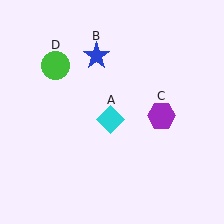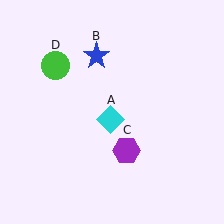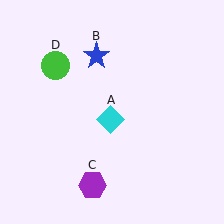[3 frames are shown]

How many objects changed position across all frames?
1 object changed position: purple hexagon (object C).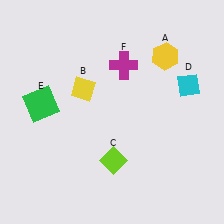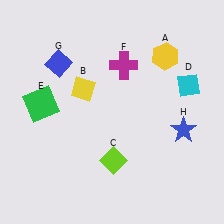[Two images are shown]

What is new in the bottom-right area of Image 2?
A blue star (H) was added in the bottom-right area of Image 2.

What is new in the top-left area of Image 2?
A blue diamond (G) was added in the top-left area of Image 2.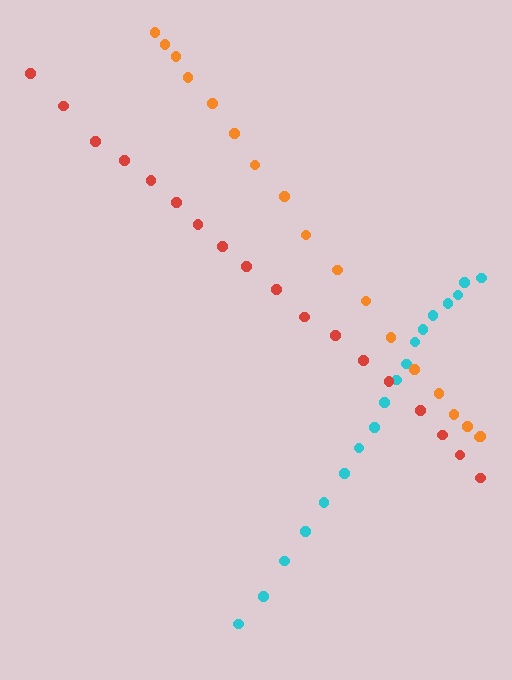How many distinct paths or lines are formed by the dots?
There are 3 distinct paths.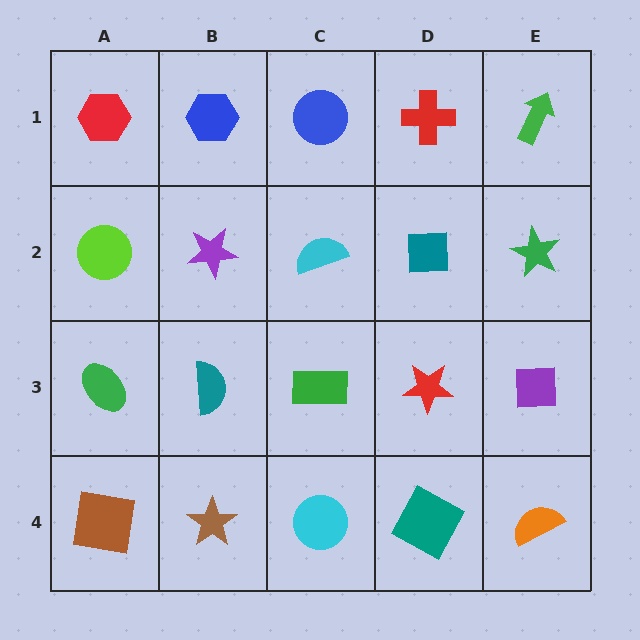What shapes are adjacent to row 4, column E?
A purple square (row 3, column E), a teal square (row 4, column D).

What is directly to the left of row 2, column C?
A purple star.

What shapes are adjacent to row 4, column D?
A red star (row 3, column D), a cyan circle (row 4, column C), an orange semicircle (row 4, column E).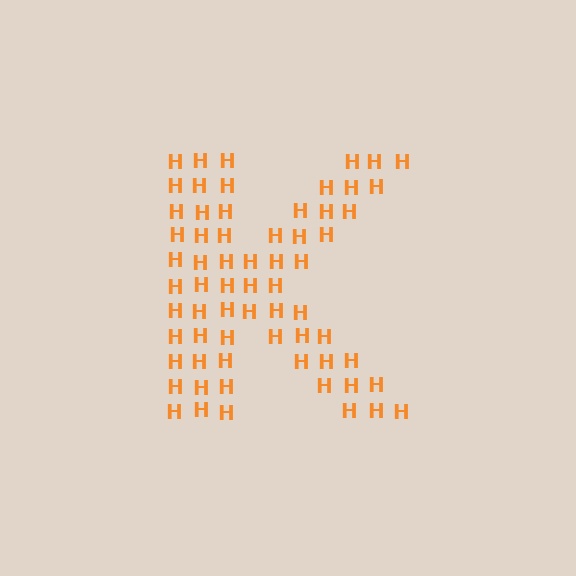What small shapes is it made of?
It is made of small letter H's.